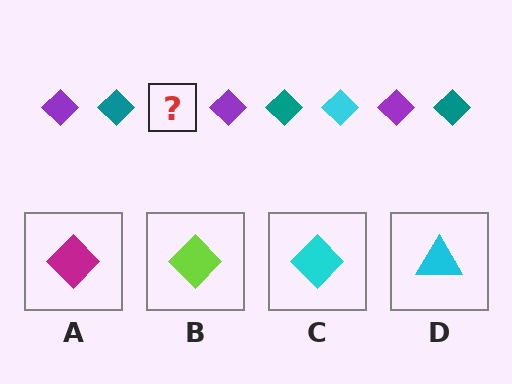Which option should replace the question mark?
Option C.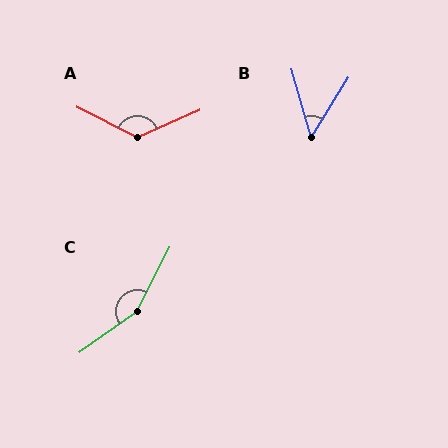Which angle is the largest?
C, at approximately 152 degrees.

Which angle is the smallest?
B, at approximately 47 degrees.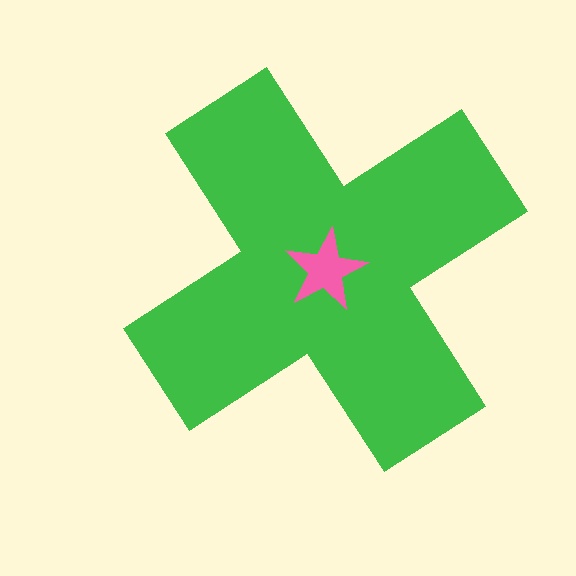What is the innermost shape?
The pink star.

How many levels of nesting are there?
2.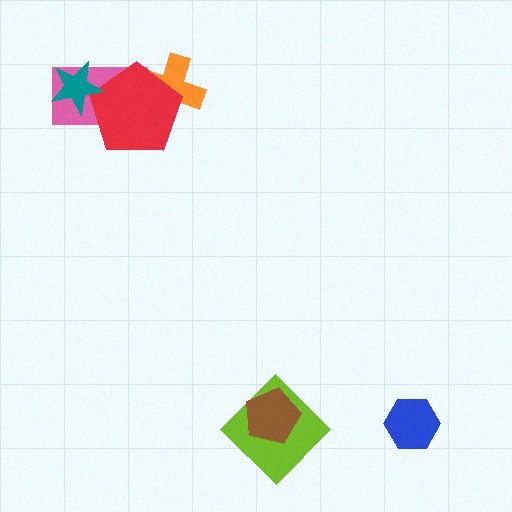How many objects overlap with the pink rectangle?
3 objects overlap with the pink rectangle.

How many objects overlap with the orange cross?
2 objects overlap with the orange cross.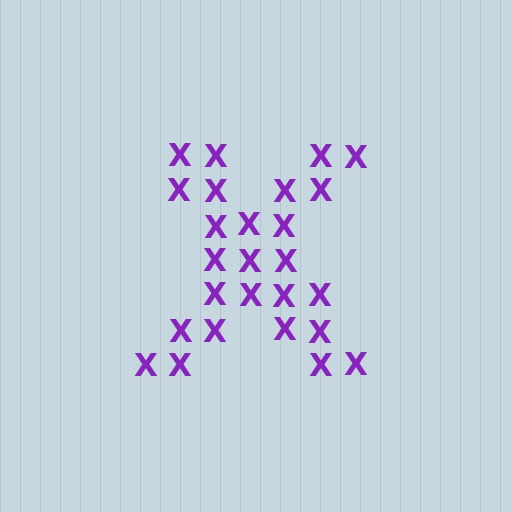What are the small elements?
The small elements are letter X's.